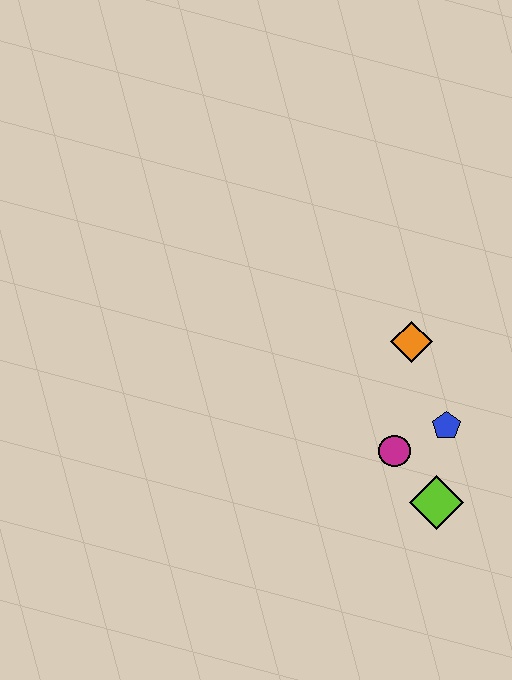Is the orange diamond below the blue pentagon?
No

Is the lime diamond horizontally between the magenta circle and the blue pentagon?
Yes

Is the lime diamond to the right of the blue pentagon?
No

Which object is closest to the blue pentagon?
The magenta circle is closest to the blue pentagon.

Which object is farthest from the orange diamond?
The lime diamond is farthest from the orange diamond.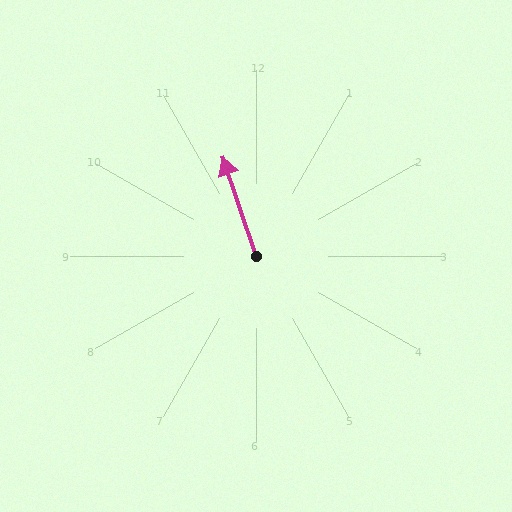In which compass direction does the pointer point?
North.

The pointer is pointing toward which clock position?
Roughly 11 o'clock.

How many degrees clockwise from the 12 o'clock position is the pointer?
Approximately 342 degrees.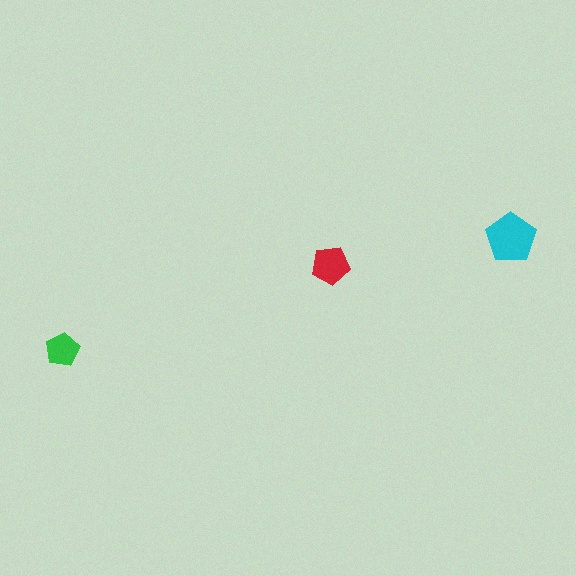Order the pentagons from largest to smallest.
the cyan one, the red one, the green one.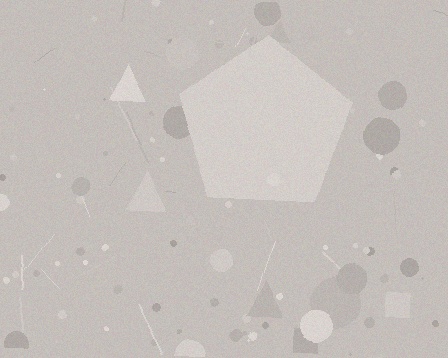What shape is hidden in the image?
A pentagon is hidden in the image.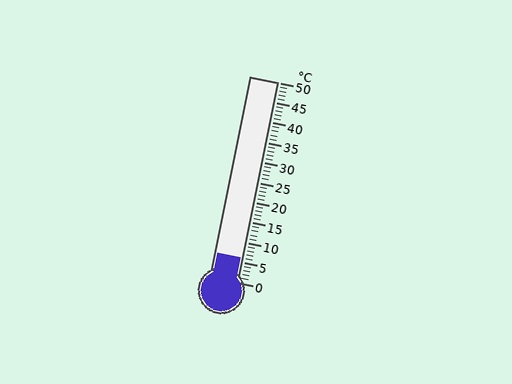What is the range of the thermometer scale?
The thermometer scale ranges from 0°C to 50°C.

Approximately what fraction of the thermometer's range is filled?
The thermometer is filled to approximately 10% of its range.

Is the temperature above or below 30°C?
The temperature is below 30°C.